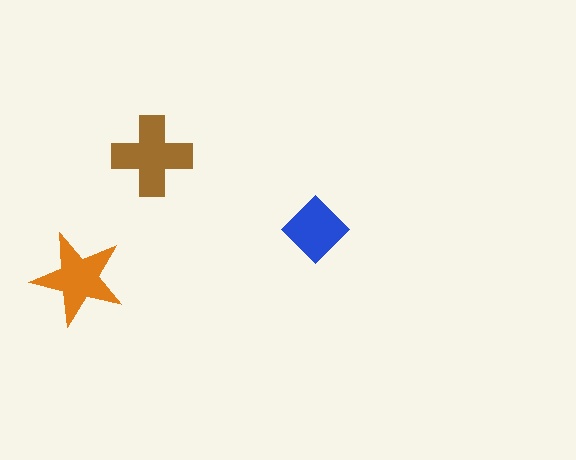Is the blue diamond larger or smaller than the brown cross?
Smaller.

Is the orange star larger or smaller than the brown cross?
Smaller.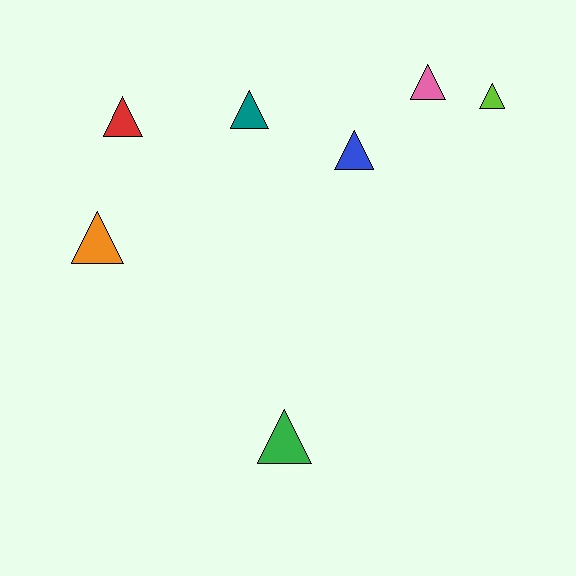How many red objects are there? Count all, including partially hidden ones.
There is 1 red object.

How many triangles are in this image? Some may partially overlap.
There are 7 triangles.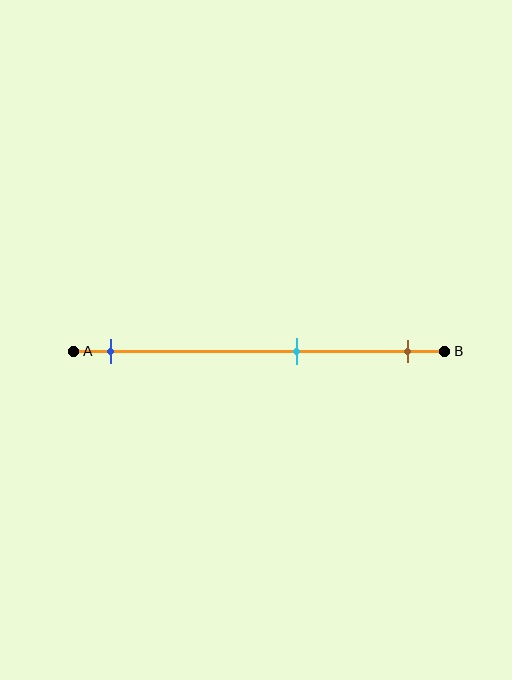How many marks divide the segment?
There are 3 marks dividing the segment.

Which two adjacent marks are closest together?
The cyan and brown marks are the closest adjacent pair.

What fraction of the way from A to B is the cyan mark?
The cyan mark is approximately 60% (0.6) of the way from A to B.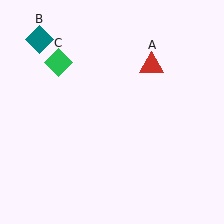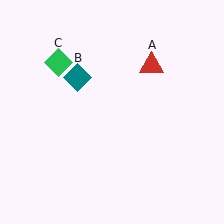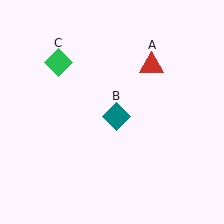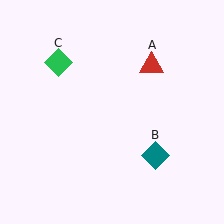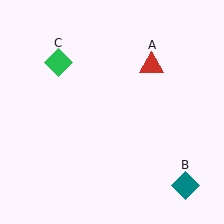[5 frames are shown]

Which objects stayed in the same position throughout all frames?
Red triangle (object A) and green diamond (object C) remained stationary.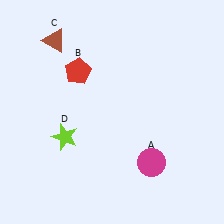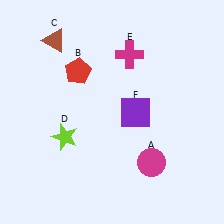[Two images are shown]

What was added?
A magenta cross (E), a purple square (F) were added in Image 2.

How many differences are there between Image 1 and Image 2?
There are 2 differences between the two images.